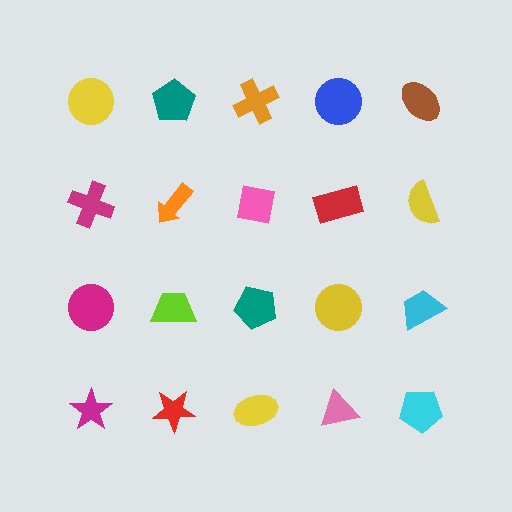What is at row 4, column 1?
A magenta star.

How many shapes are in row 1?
5 shapes.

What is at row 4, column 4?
A pink triangle.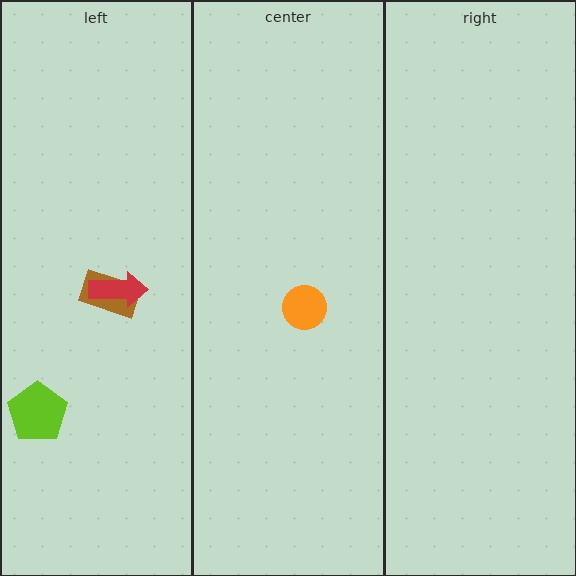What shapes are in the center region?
The orange circle.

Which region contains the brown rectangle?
The left region.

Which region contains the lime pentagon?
The left region.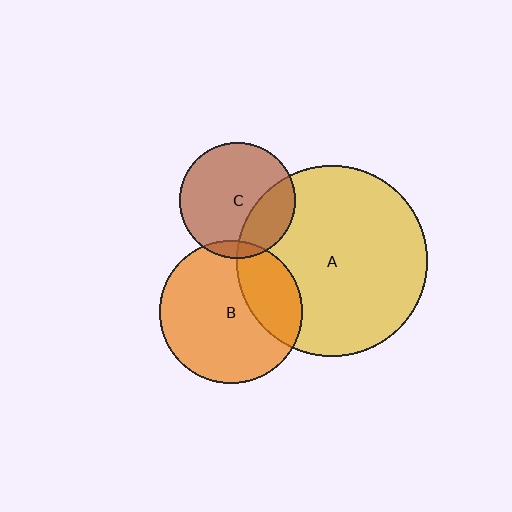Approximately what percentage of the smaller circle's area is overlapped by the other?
Approximately 10%.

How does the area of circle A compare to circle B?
Approximately 1.8 times.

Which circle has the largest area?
Circle A (yellow).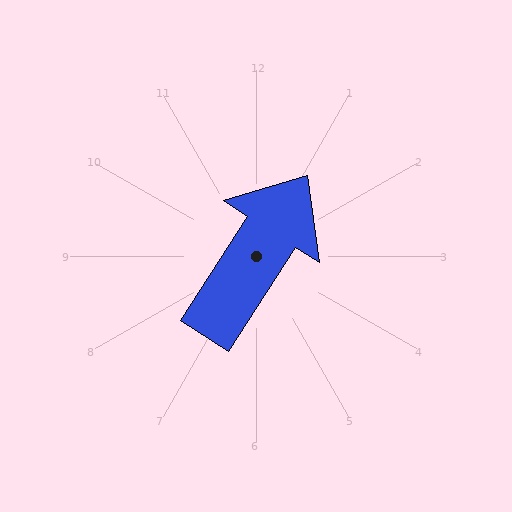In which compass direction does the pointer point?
Northeast.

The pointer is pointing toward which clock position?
Roughly 1 o'clock.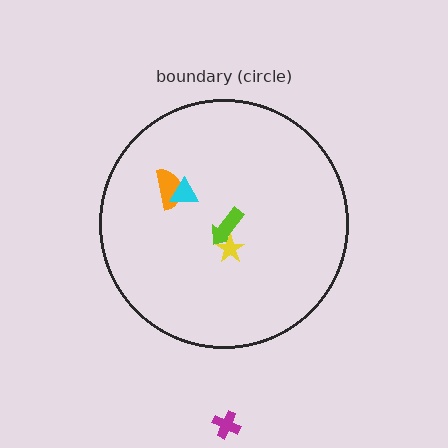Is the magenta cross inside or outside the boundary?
Outside.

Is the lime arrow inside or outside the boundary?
Inside.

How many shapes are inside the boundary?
4 inside, 1 outside.